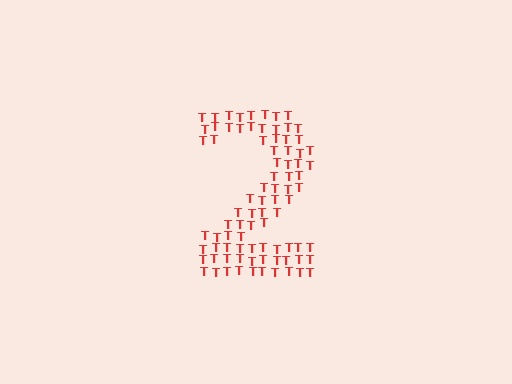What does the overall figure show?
The overall figure shows the digit 2.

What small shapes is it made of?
It is made of small letter T's.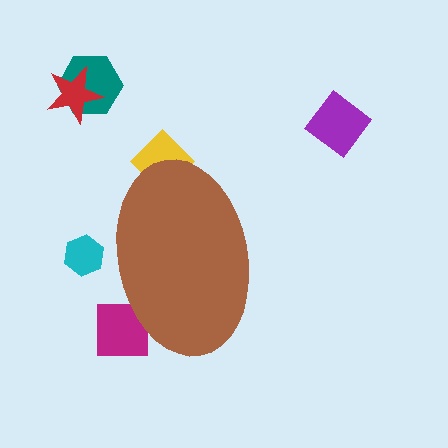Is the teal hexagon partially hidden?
No, the teal hexagon is fully visible.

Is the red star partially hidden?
No, the red star is fully visible.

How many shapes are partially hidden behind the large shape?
3 shapes are partially hidden.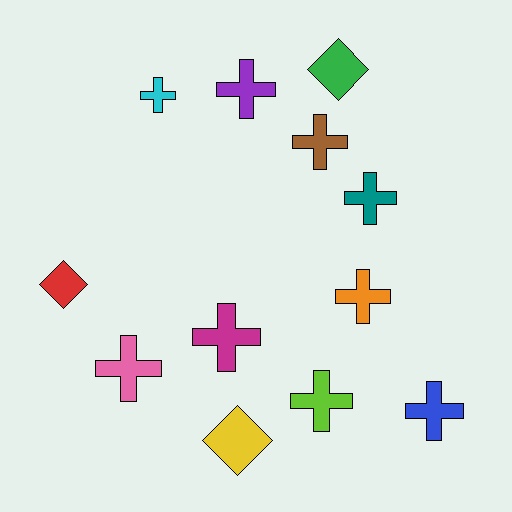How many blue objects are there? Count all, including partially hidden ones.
There is 1 blue object.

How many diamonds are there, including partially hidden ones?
There are 3 diamonds.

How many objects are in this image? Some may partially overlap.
There are 12 objects.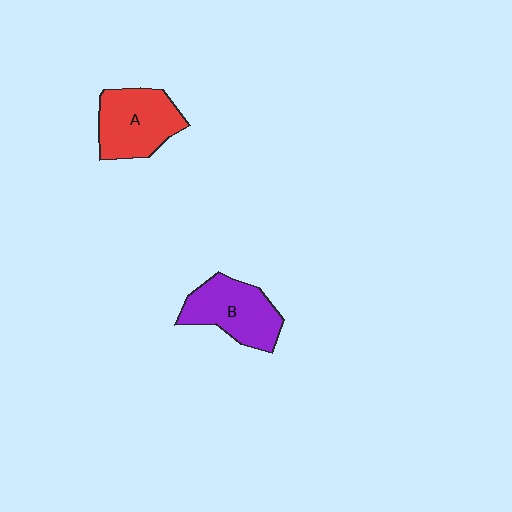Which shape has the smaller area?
Shape B (purple).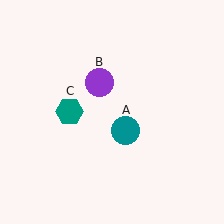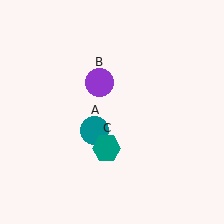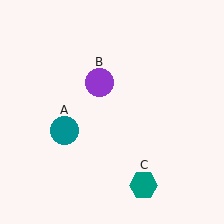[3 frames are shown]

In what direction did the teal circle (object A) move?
The teal circle (object A) moved left.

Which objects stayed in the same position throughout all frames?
Purple circle (object B) remained stationary.